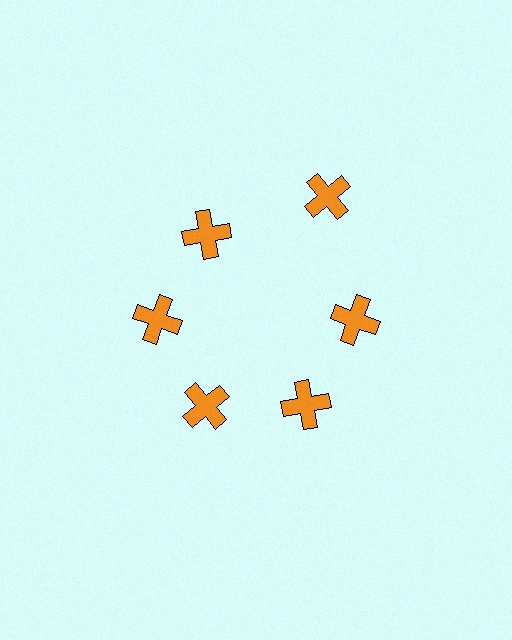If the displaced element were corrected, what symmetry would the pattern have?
It would have 6-fold rotational symmetry — the pattern would map onto itself every 60 degrees.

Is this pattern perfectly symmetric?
No. The 6 orange crosses are arranged in a ring, but one element near the 1 o'clock position is pushed outward from the center, breaking the 6-fold rotational symmetry.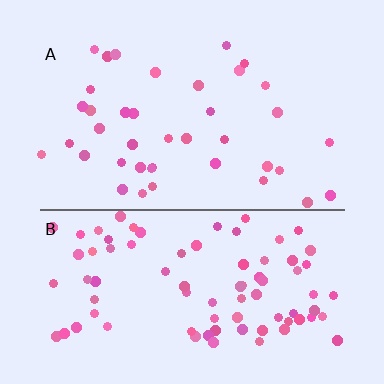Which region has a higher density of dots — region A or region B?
B (the bottom).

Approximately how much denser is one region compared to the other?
Approximately 2.1× — region B over region A.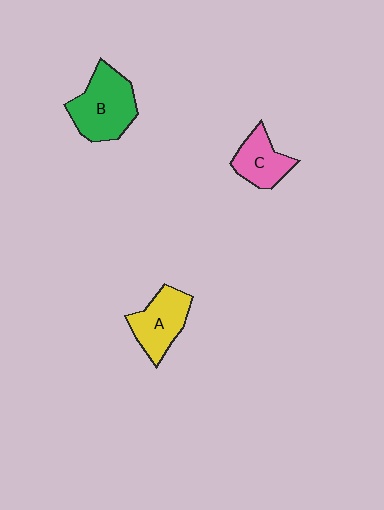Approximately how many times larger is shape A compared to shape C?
Approximately 1.2 times.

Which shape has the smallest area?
Shape C (pink).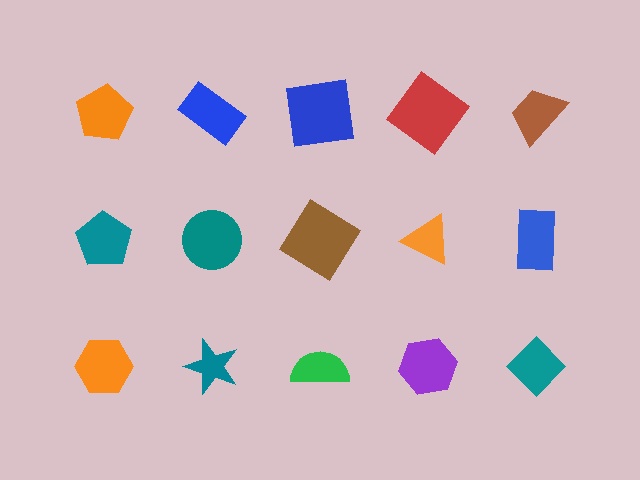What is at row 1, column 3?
A blue square.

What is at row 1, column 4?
A red diamond.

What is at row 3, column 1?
An orange hexagon.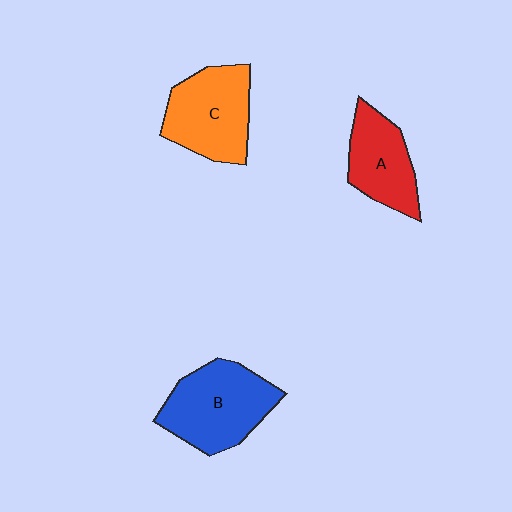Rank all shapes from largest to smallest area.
From largest to smallest: B (blue), C (orange), A (red).